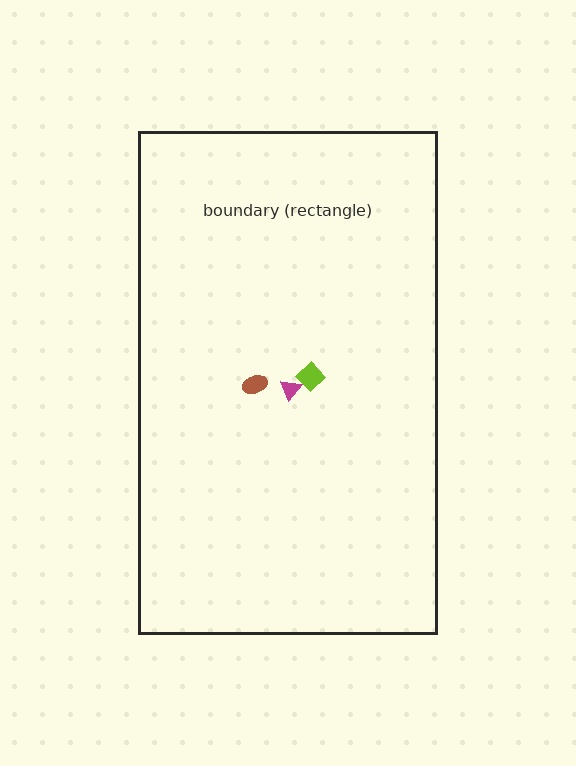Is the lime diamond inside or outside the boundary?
Inside.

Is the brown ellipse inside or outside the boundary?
Inside.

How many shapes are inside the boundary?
3 inside, 0 outside.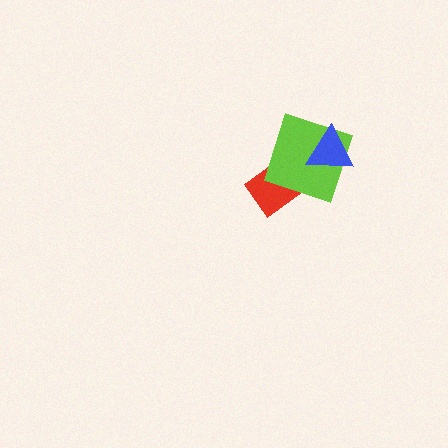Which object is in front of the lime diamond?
The blue triangle is in front of the lime diamond.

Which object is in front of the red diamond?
The lime diamond is in front of the red diamond.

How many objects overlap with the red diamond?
1 object overlaps with the red diamond.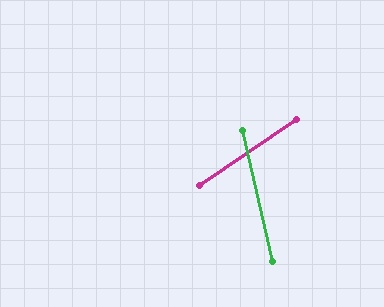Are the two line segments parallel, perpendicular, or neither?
Neither parallel nor perpendicular — they differ by about 68°.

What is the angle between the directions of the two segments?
Approximately 68 degrees.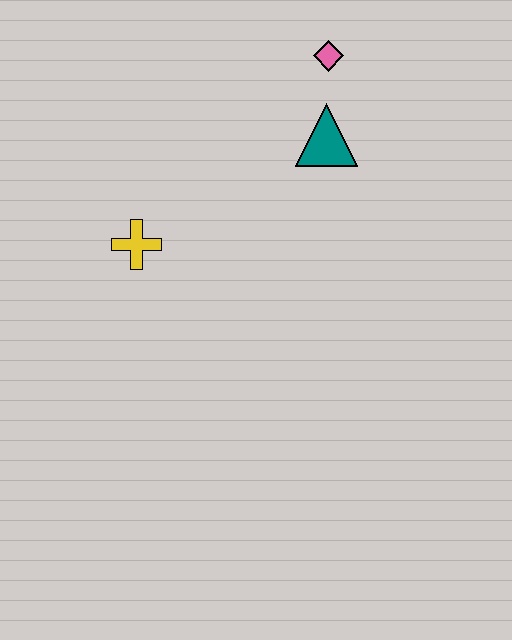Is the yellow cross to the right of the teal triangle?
No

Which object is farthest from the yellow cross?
The pink diamond is farthest from the yellow cross.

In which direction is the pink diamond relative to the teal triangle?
The pink diamond is above the teal triangle.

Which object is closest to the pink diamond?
The teal triangle is closest to the pink diamond.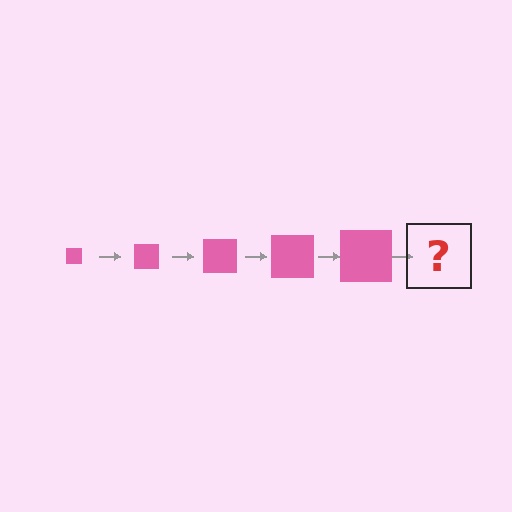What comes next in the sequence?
The next element should be a pink square, larger than the previous one.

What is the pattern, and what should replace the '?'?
The pattern is that the square gets progressively larger each step. The '?' should be a pink square, larger than the previous one.